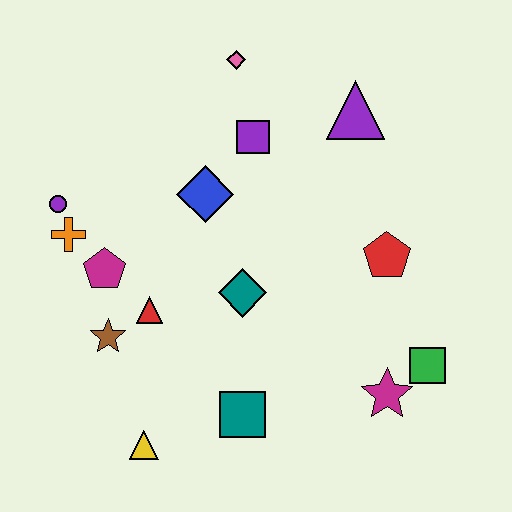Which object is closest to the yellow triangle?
The teal square is closest to the yellow triangle.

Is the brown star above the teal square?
Yes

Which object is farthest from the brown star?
The purple triangle is farthest from the brown star.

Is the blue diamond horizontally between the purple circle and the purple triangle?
Yes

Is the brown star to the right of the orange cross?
Yes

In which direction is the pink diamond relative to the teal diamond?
The pink diamond is above the teal diamond.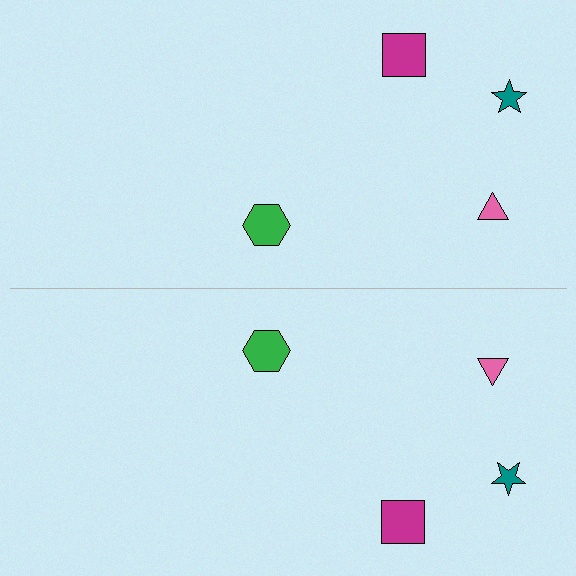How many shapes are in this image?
There are 8 shapes in this image.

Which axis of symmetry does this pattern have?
The pattern has a horizontal axis of symmetry running through the center of the image.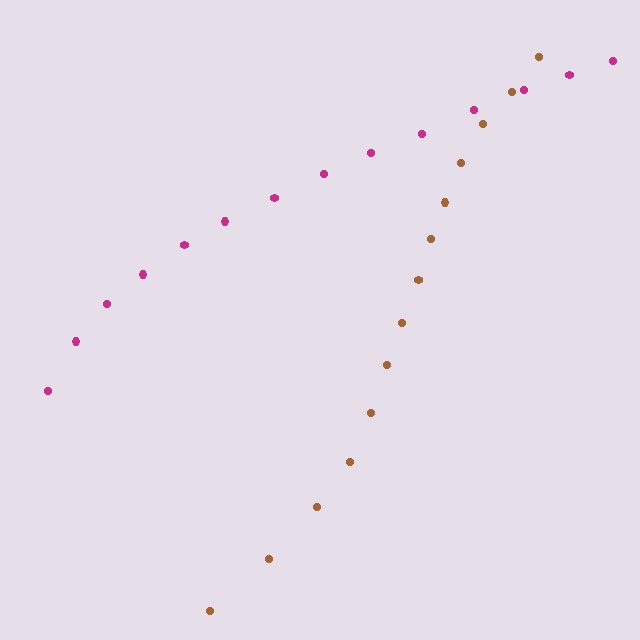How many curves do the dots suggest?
There are 2 distinct paths.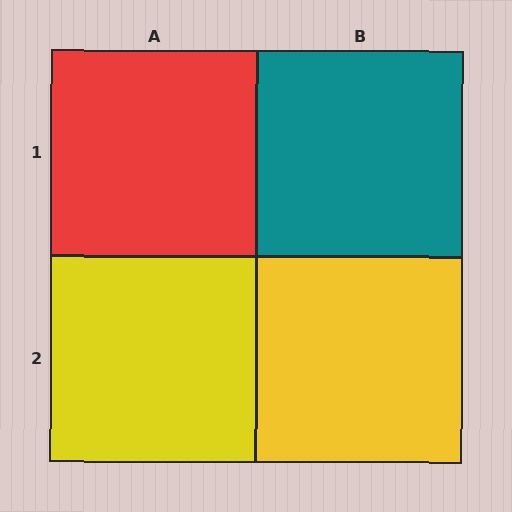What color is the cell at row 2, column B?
Yellow.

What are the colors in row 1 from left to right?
Red, teal.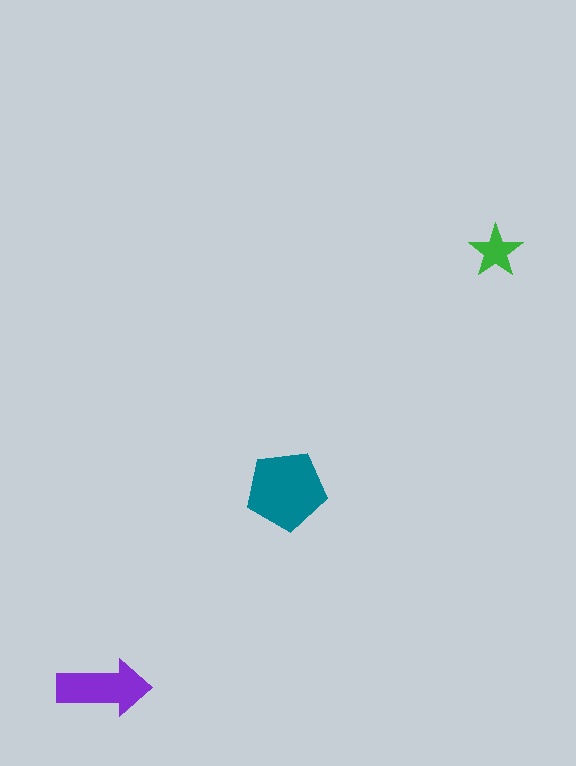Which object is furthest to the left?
The purple arrow is leftmost.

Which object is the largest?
The teal pentagon.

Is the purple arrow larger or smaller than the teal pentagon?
Smaller.